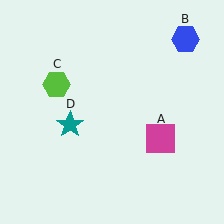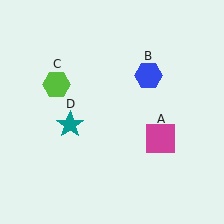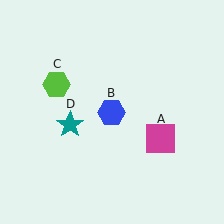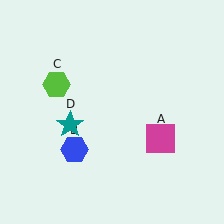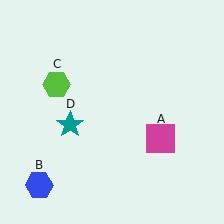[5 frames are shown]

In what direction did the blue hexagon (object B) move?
The blue hexagon (object B) moved down and to the left.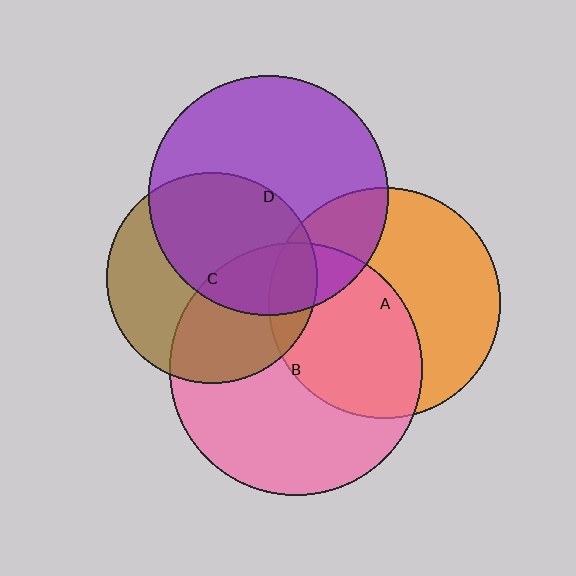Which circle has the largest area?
Circle B (pink).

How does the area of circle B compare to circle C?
Approximately 1.4 times.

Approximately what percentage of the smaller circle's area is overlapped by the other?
Approximately 20%.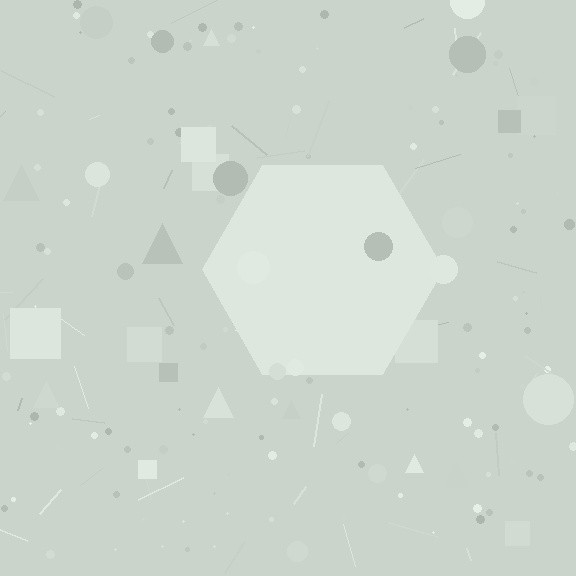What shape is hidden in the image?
A hexagon is hidden in the image.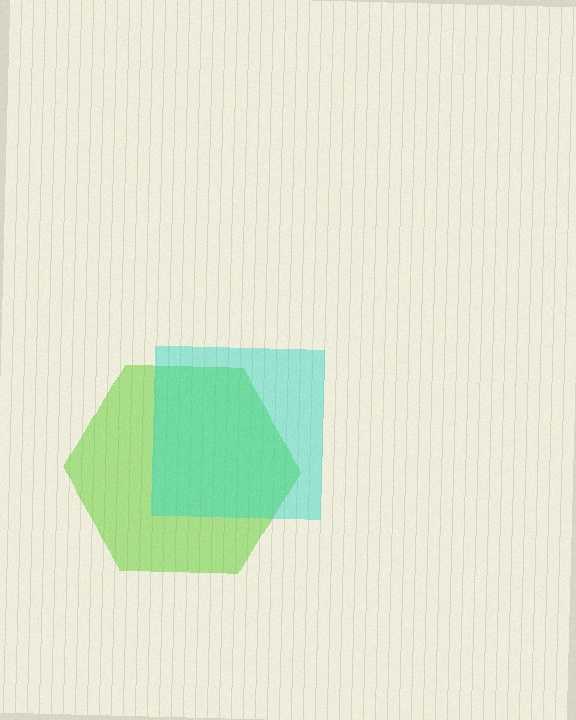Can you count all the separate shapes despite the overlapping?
Yes, there are 2 separate shapes.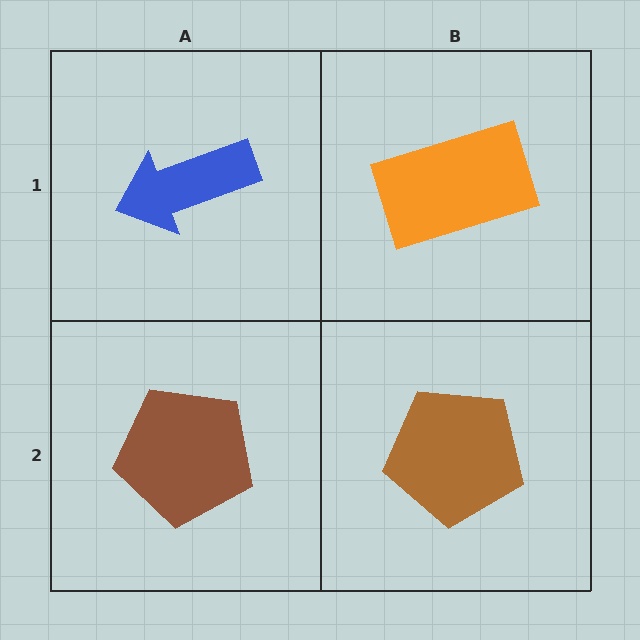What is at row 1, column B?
An orange rectangle.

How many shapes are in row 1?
2 shapes.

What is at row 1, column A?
A blue arrow.